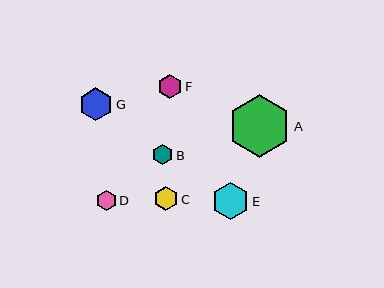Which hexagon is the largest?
Hexagon A is the largest with a size of approximately 63 pixels.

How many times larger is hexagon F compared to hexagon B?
Hexagon F is approximately 1.2 times the size of hexagon B.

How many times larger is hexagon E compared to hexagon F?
Hexagon E is approximately 1.5 times the size of hexagon F.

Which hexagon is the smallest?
Hexagon D is the smallest with a size of approximately 20 pixels.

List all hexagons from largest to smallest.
From largest to smallest: A, E, G, C, F, B, D.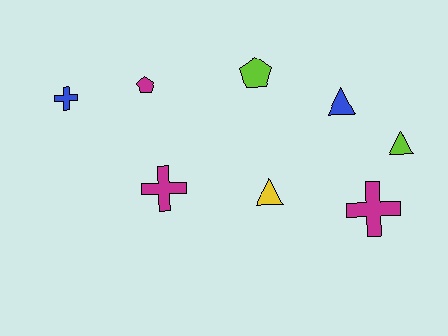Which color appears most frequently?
Magenta, with 3 objects.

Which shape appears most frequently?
Cross, with 3 objects.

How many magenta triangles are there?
There are no magenta triangles.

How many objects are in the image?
There are 8 objects.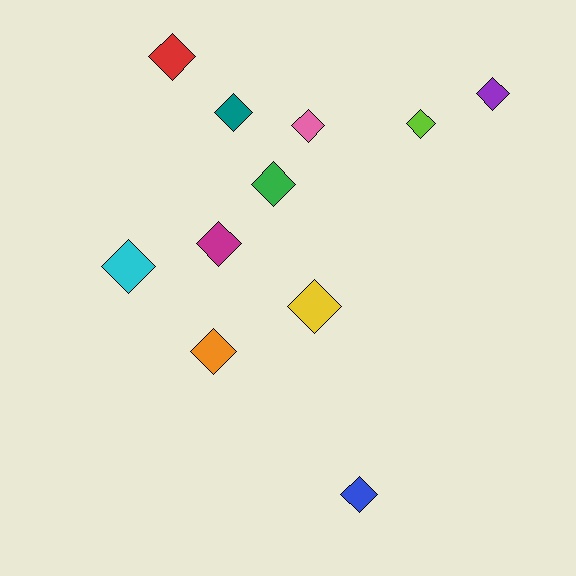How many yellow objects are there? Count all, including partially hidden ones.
There is 1 yellow object.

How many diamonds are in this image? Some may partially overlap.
There are 11 diamonds.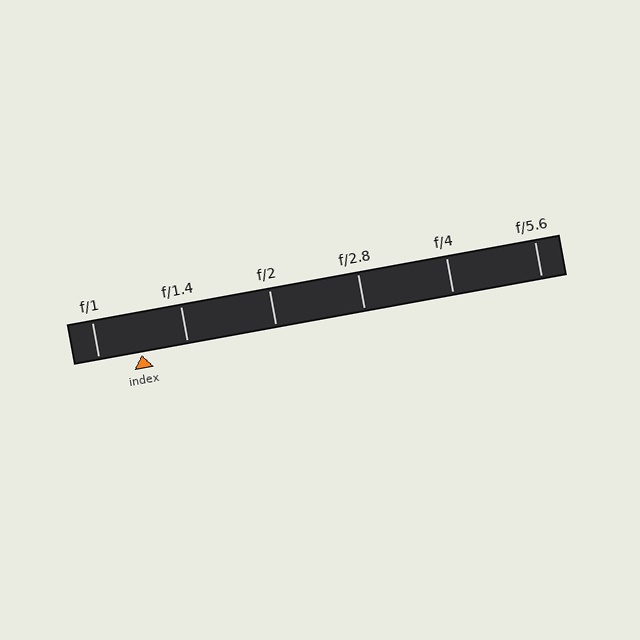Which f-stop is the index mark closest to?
The index mark is closest to f/1.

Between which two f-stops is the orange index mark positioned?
The index mark is between f/1 and f/1.4.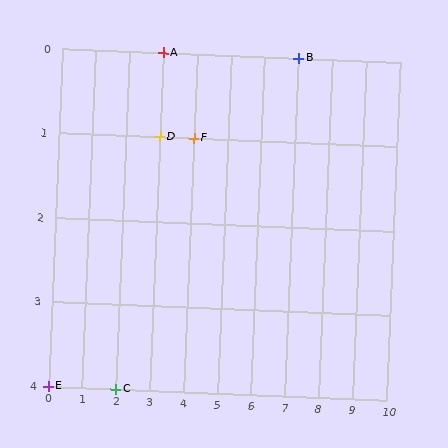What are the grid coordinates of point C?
Point C is at grid coordinates (2, 4).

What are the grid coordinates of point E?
Point E is at grid coordinates (0, 4).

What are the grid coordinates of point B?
Point B is at grid coordinates (7, 0).